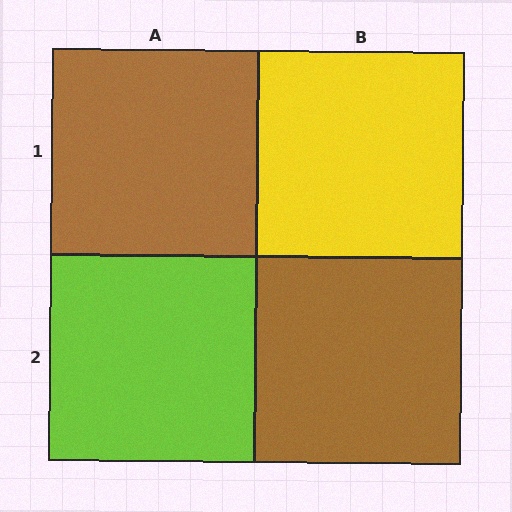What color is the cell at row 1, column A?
Brown.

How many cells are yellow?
1 cell is yellow.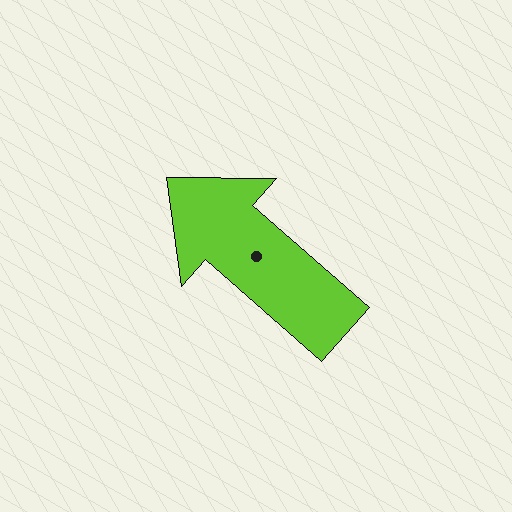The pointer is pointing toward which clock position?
Roughly 10 o'clock.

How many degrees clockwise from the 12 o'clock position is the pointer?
Approximately 311 degrees.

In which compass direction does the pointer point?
Northwest.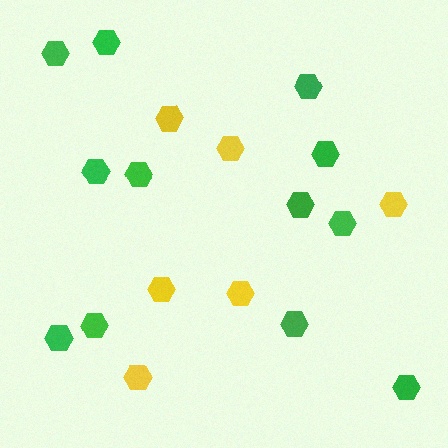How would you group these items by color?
There are 2 groups: one group of yellow hexagons (6) and one group of green hexagons (12).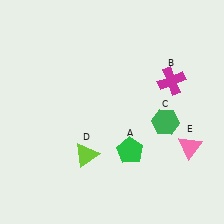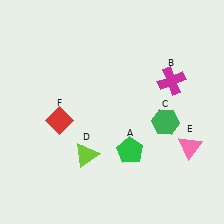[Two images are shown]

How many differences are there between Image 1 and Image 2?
There is 1 difference between the two images.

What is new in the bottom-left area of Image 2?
A red diamond (F) was added in the bottom-left area of Image 2.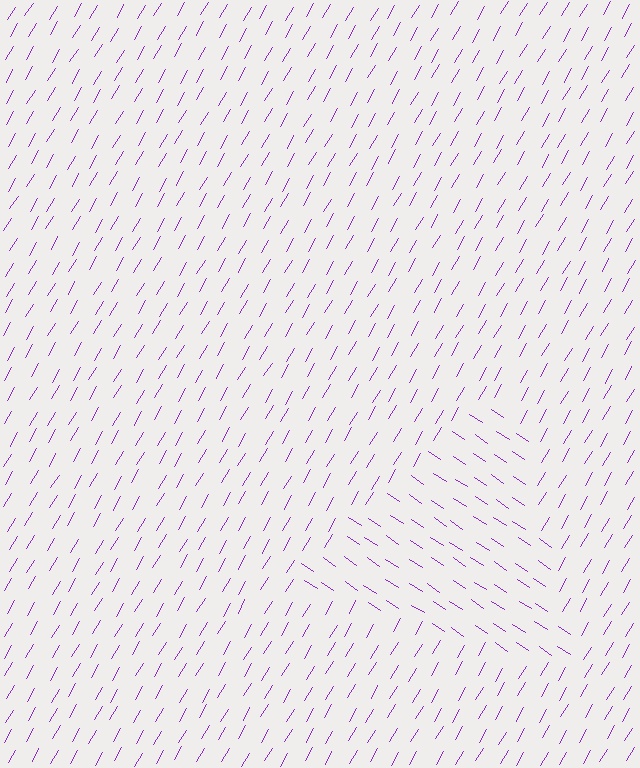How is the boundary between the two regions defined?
The boundary is defined purely by a change in line orientation (approximately 87 degrees difference). All lines are the same color and thickness.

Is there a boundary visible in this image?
Yes, there is a texture boundary formed by a change in line orientation.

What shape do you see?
I see a triangle.